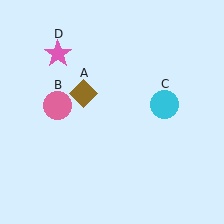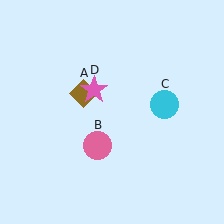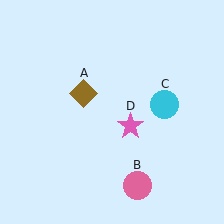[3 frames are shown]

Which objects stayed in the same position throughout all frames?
Brown diamond (object A) and cyan circle (object C) remained stationary.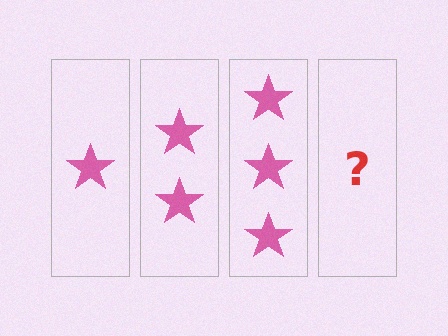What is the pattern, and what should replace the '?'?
The pattern is that each step adds one more star. The '?' should be 4 stars.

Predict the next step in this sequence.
The next step is 4 stars.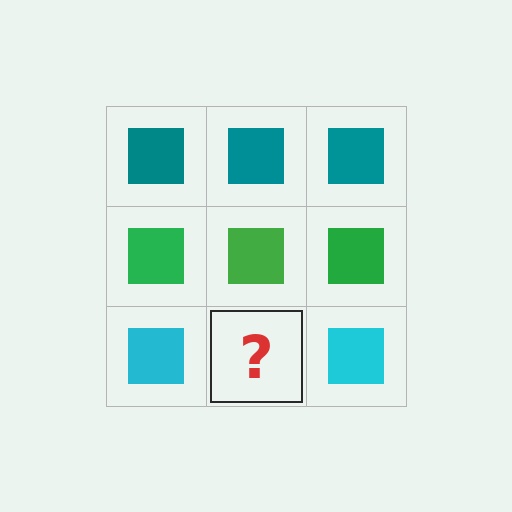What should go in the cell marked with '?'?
The missing cell should contain a cyan square.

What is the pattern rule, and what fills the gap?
The rule is that each row has a consistent color. The gap should be filled with a cyan square.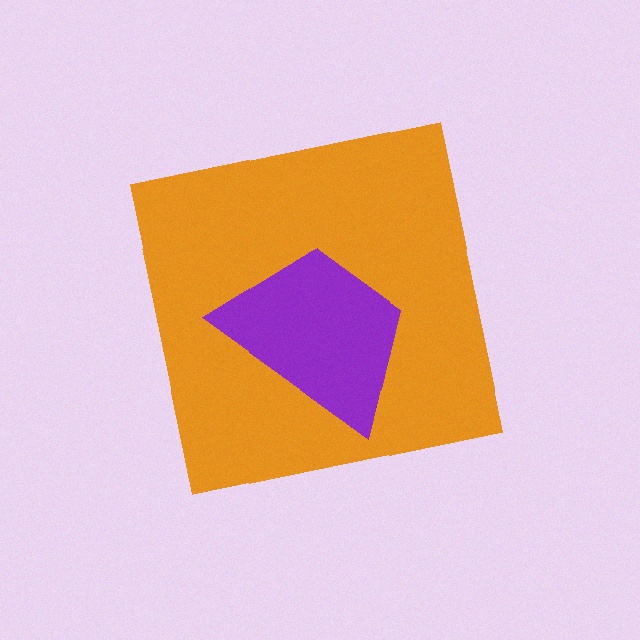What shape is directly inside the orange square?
The purple trapezoid.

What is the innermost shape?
The purple trapezoid.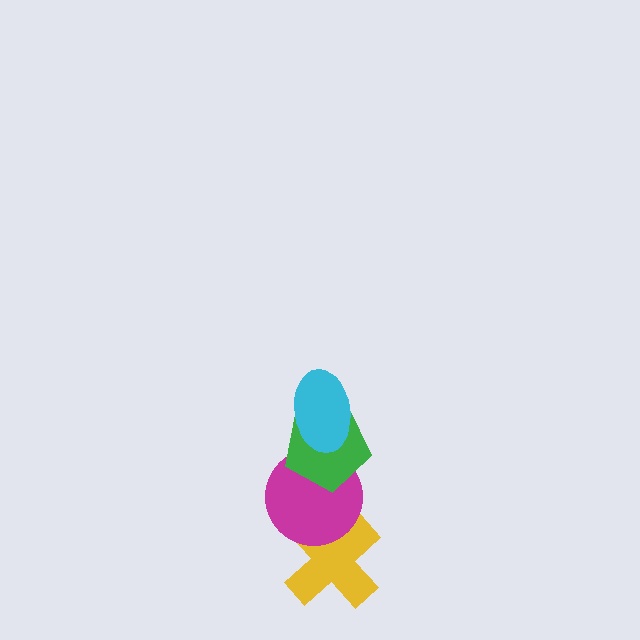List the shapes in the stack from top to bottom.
From top to bottom: the cyan ellipse, the green pentagon, the magenta circle, the yellow cross.